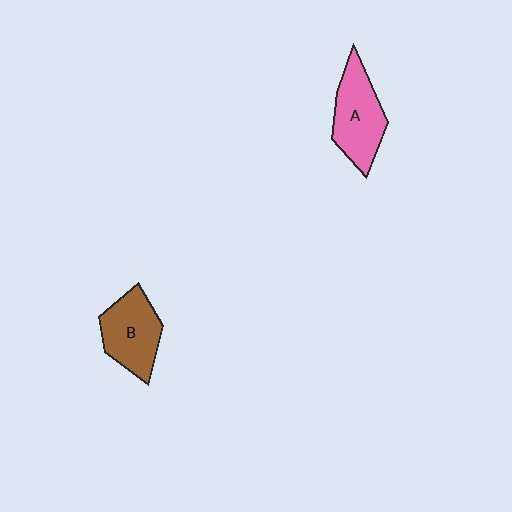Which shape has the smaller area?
Shape B (brown).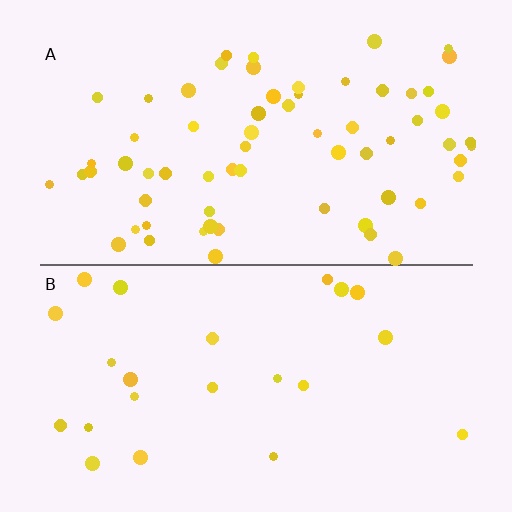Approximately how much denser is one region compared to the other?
Approximately 2.8× — region A over region B.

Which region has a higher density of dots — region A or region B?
A (the top).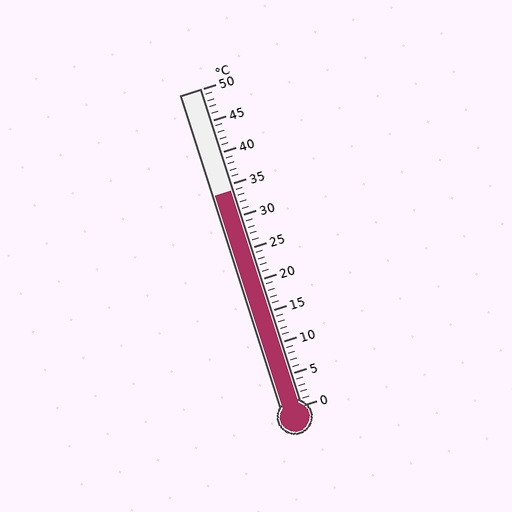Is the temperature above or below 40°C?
The temperature is below 40°C.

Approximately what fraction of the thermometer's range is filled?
The thermometer is filled to approximately 70% of its range.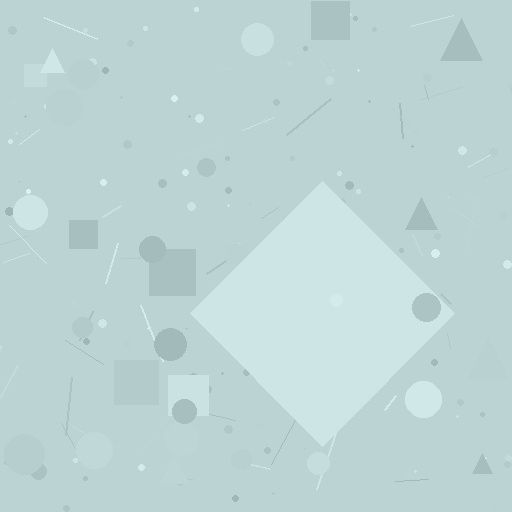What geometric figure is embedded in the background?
A diamond is embedded in the background.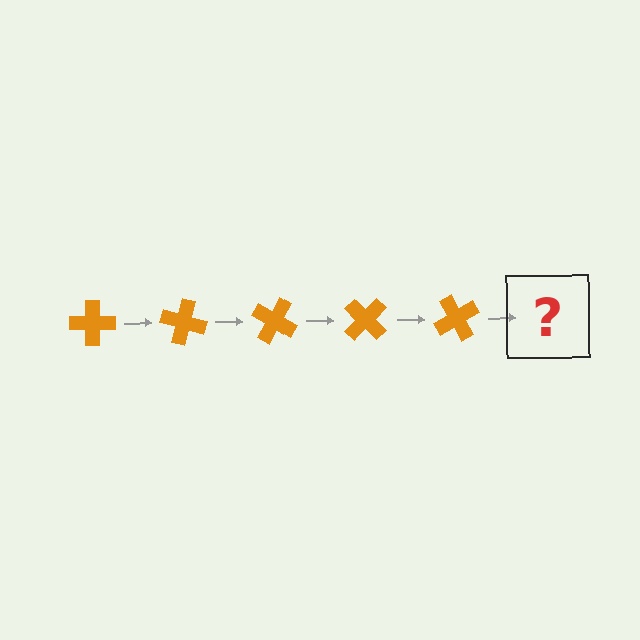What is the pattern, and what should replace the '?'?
The pattern is that the cross rotates 15 degrees each step. The '?' should be an orange cross rotated 75 degrees.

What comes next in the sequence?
The next element should be an orange cross rotated 75 degrees.